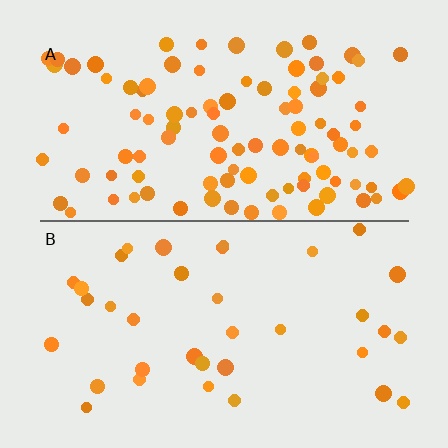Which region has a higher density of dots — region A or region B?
A (the top).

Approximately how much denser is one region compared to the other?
Approximately 2.8× — region A over region B.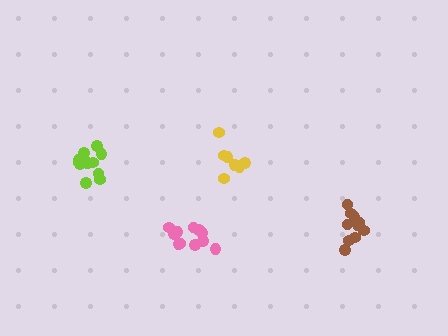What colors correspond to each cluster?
The clusters are colored: pink, brown, yellow, lime.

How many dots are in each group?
Group 1: 11 dots, Group 2: 11 dots, Group 3: 8 dots, Group 4: 13 dots (43 total).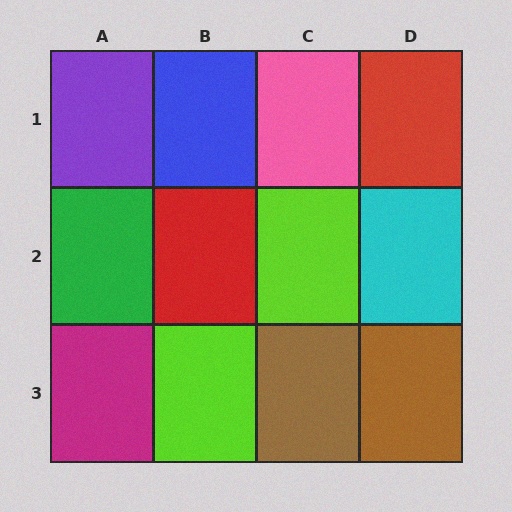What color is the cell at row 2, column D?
Cyan.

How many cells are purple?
1 cell is purple.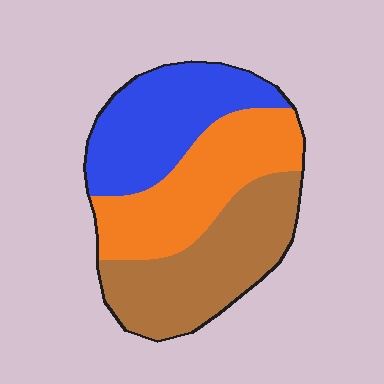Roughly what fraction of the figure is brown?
Brown takes up about three eighths (3/8) of the figure.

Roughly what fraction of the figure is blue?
Blue covers 31% of the figure.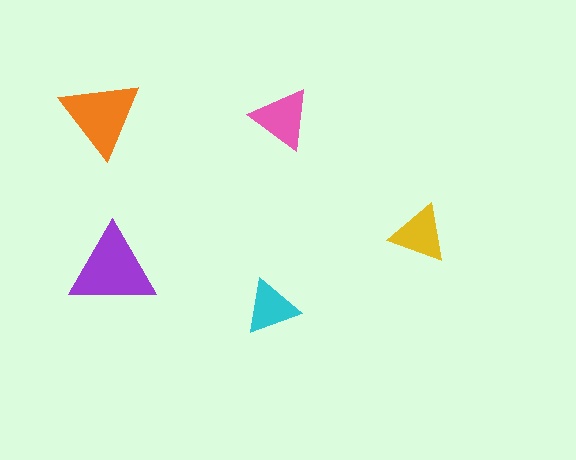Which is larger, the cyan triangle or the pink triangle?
The pink one.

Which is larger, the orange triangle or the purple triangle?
The purple one.